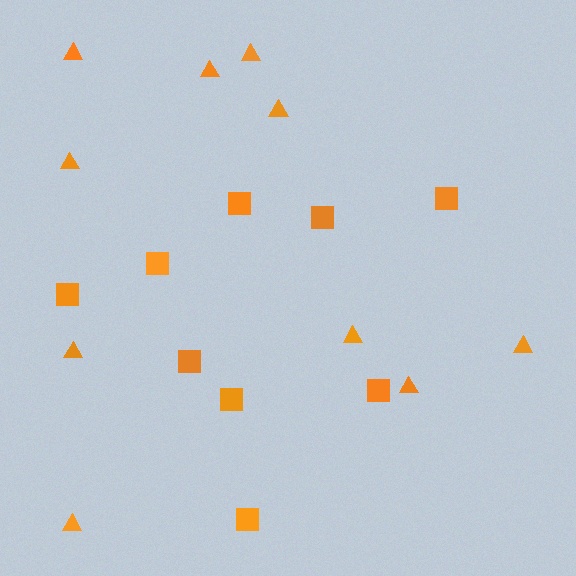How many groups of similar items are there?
There are 2 groups: one group of triangles (10) and one group of squares (9).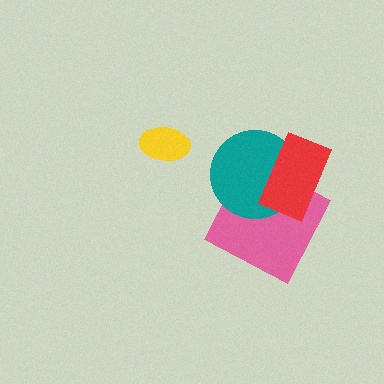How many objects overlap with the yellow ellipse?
0 objects overlap with the yellow ellipse.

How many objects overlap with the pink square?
2 objects overlap with the pink square.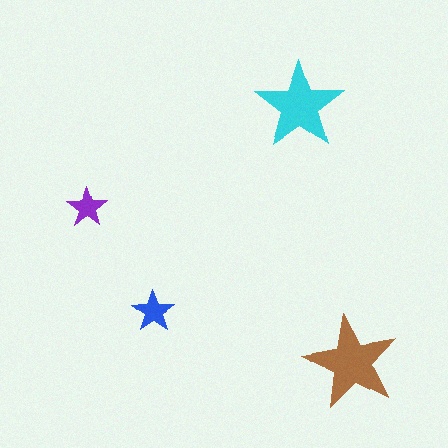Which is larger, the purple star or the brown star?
The brown one.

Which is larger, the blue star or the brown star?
The brown one.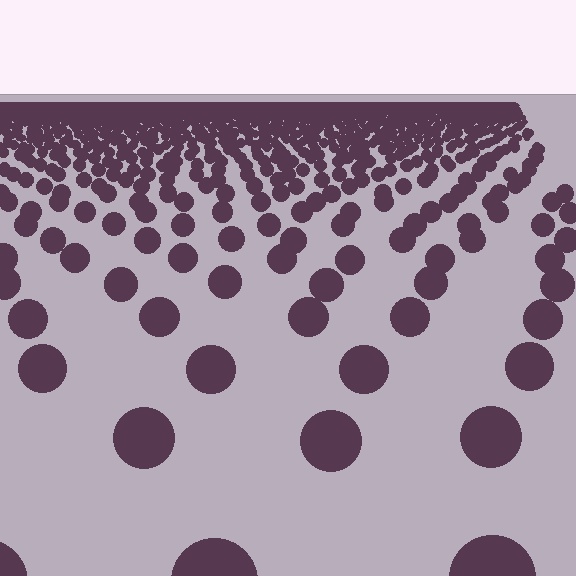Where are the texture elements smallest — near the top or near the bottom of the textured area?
Near the top.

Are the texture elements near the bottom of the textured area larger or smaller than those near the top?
Larger. Near the bottom, elements are closer to the viewer and appear at a bigger on-screen size.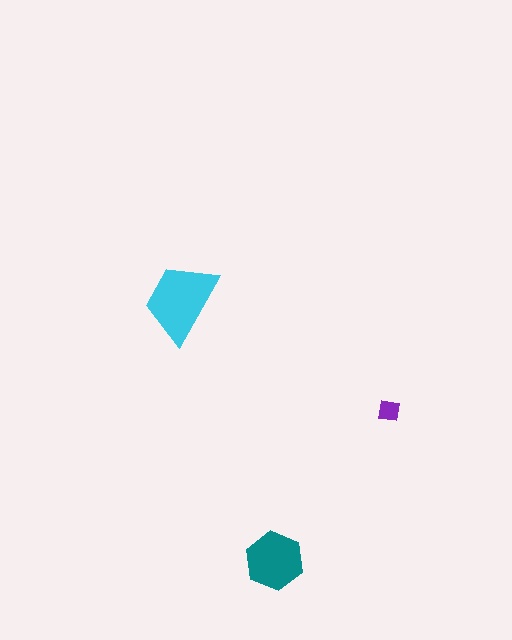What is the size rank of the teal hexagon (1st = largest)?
2nd.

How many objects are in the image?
There are 3 objects in the image.